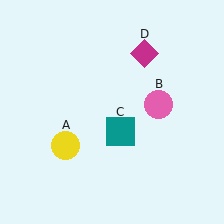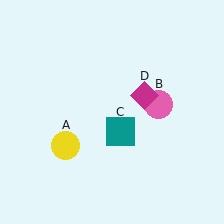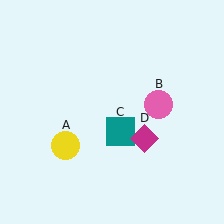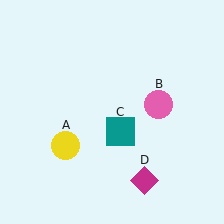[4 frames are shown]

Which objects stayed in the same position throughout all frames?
Yellow circle (object A) and pink circle (object B) and teal square (object C) remained stationary.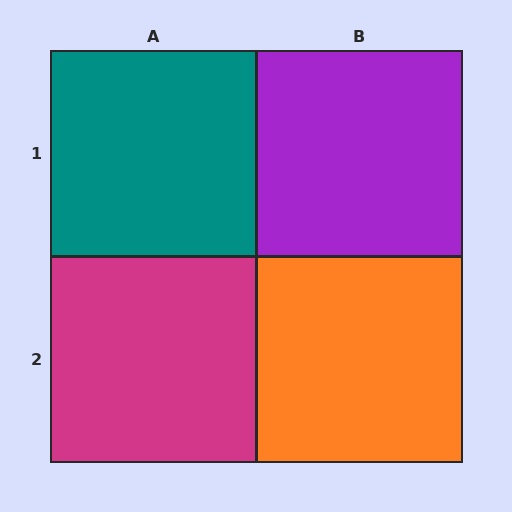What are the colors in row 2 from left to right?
Magenta, orange.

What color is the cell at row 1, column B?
Purple.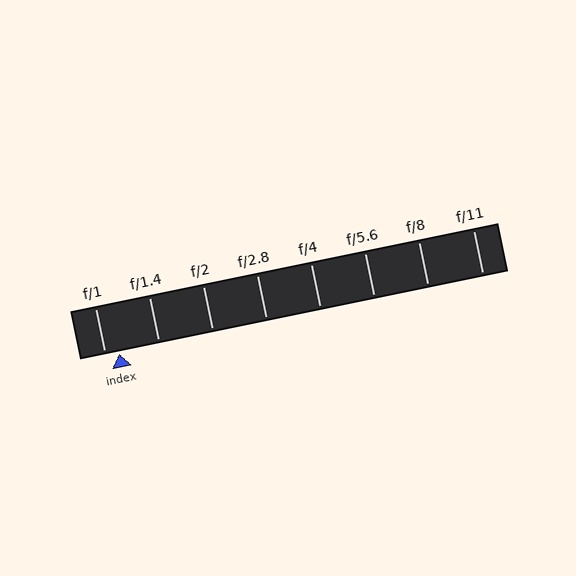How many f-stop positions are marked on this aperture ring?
There are 8 f-stop positions marked.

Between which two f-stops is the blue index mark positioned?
The index mark is between f/1 and f/1.4.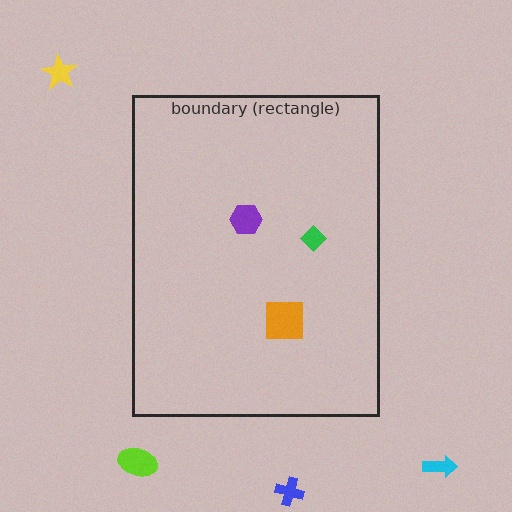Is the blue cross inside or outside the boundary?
Outside.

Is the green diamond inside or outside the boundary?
Inside.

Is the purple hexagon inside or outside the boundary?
Inside.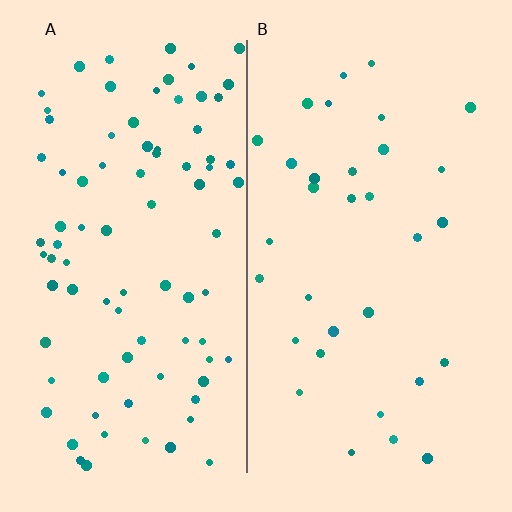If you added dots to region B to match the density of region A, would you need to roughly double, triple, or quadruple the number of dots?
Approximately triple.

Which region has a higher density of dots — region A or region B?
A (the left).